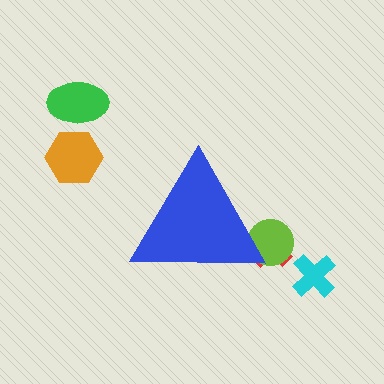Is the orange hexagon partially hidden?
No, the orange hexagon is fully visible.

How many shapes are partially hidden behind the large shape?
2 shapes are partially hidden.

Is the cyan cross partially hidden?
No, the cyan cross is fully visible.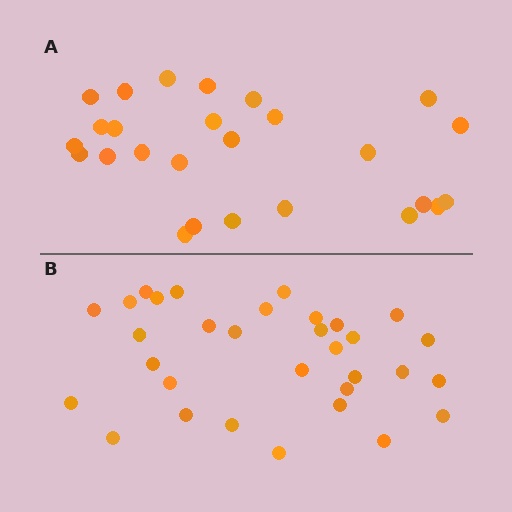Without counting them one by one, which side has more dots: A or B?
Region B (the bottom region) has more dots.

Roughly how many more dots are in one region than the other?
Region B has about 6 more dots than region A.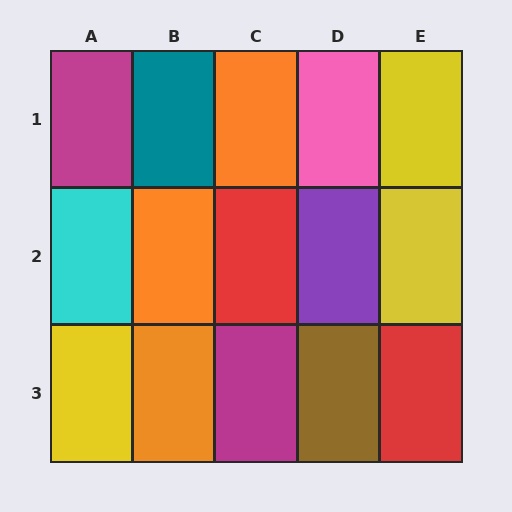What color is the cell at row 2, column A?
Cyan.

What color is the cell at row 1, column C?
Orange.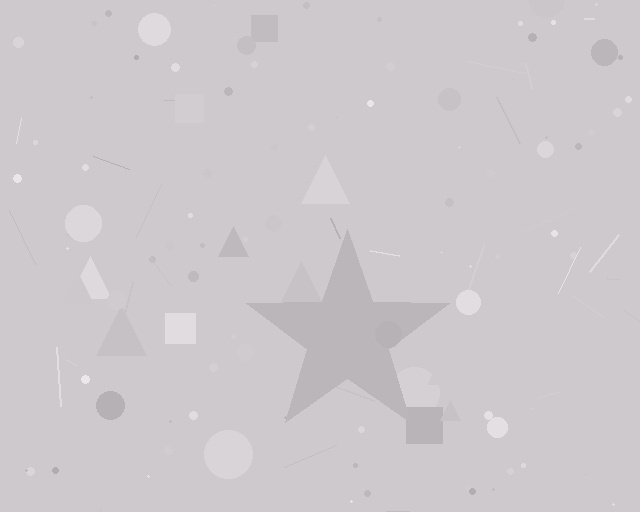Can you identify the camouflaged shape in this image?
The camouflaged shape is a star.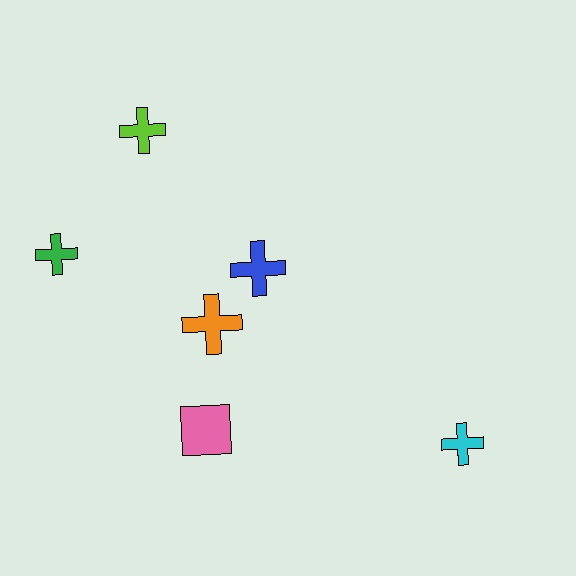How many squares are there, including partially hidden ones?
There is 1 square.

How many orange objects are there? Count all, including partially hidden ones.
There is 1 orange object.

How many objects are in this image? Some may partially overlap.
There are 6 objects.